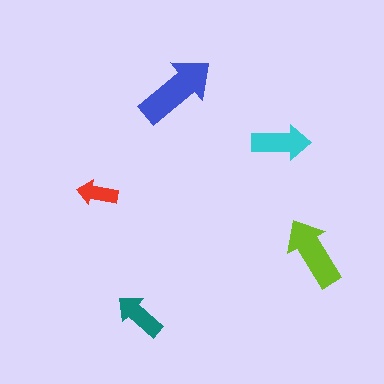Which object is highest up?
The blue arrow is topmost.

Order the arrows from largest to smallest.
the blue one, the lime one, the cyan one, the teal one, the red one.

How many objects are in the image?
There are 5 objects in the image.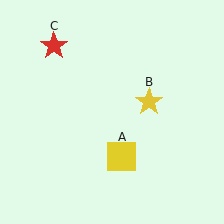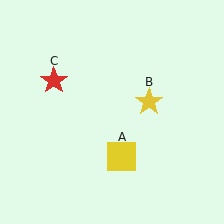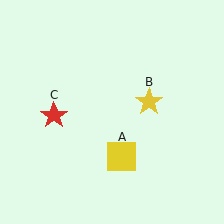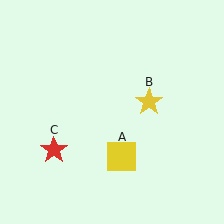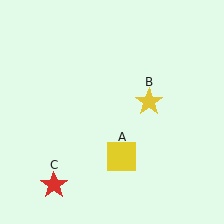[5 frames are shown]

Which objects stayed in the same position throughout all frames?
Yellow square (object A) and yellow star (object B) remained stationary.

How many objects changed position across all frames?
1 object changed position: red star (object C).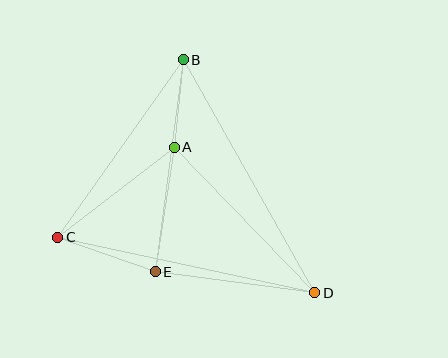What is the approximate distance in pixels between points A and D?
The distance between A and D is approximately 202 pixels.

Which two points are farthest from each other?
Points B and D are farthest from each other.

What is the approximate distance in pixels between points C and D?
The distance between C and D is approximately 263 pixels.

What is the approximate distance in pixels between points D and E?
The distance between D and E is approximately 161 pixels.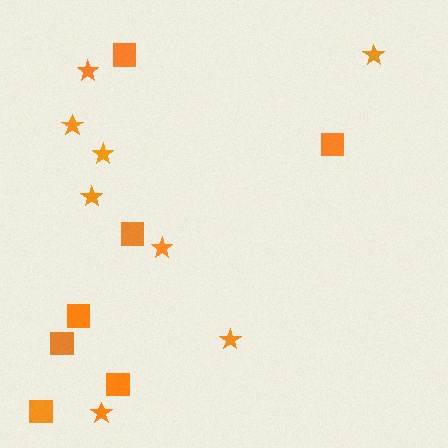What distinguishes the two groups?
There are 2 groups: one group of stars (8) and one group of squares (7).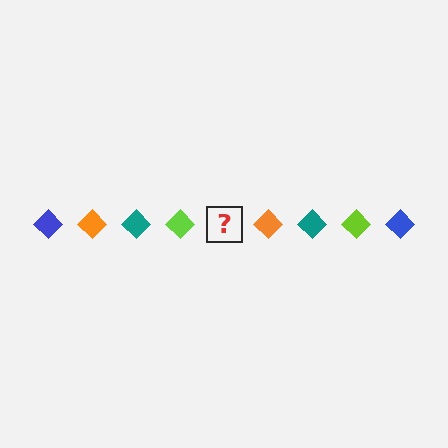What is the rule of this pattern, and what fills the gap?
The rule is that the pattern cycles through blue, orange, teal, lime diamonds. The gap should be filled with a blue diamond.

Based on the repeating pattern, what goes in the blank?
The blank should be a blue diamond.